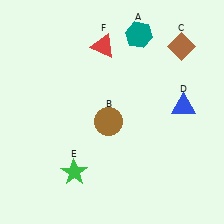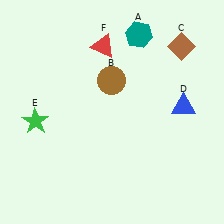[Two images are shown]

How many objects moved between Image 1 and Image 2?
2 objects moved between the two images.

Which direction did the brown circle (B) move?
The brown circle (B) moved up.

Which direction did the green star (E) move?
The green star (E) moved up.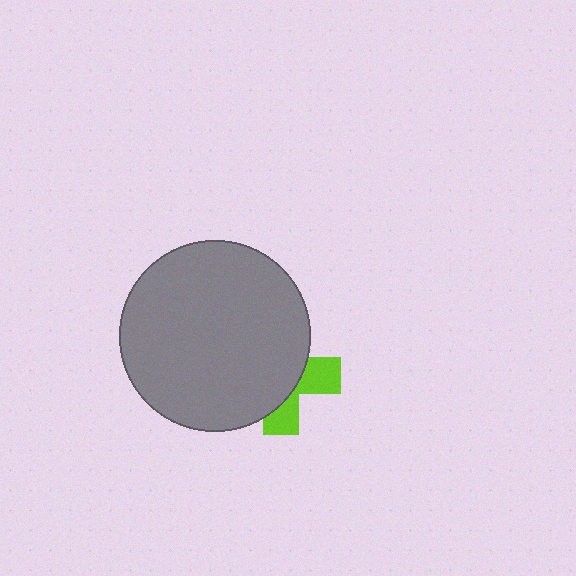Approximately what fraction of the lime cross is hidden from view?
Roughly 65% of the lime cross is hidden behind the gray circle.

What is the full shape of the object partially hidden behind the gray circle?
The partially hidden object is a lime cross.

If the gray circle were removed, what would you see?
You would see the complete lime cross.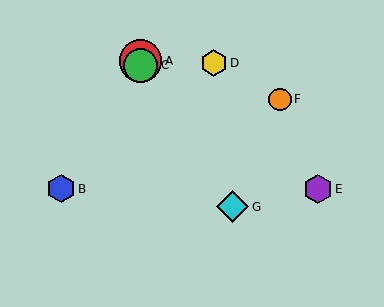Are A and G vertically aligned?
No, A is at x≈140 and G is at x≈233.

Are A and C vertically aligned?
Yes, both are at x≈140.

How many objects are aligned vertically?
2 objects (A, C) are aligned vertically.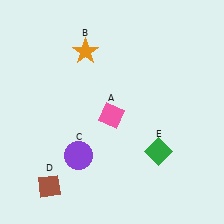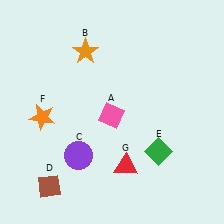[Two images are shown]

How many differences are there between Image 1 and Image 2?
There are 2 differences between the two images.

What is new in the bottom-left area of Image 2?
An orange star (F) was added in the bottom-left area of Image 2.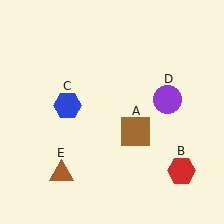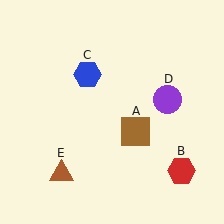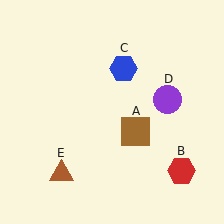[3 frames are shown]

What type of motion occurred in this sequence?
The blue hexagon (object C) rotated clockwise around the center of the scene.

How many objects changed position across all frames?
1 object changed position: blue hexagon (object C).